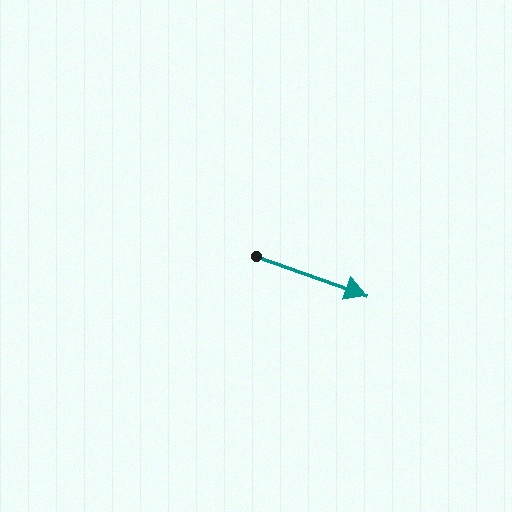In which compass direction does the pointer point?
East.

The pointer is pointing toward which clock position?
Roughly 4 o'clock.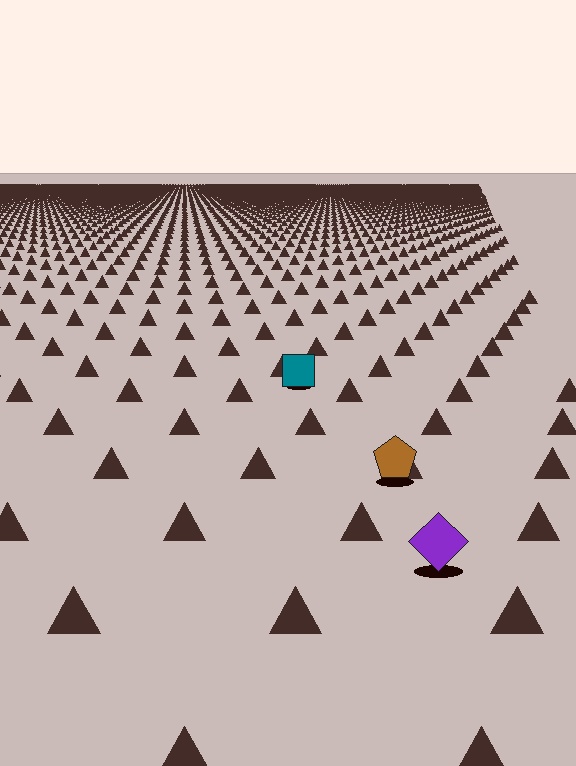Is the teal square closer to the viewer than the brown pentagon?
No. The brown pentagon is closer — you can tell from the texture gradient: the ground texture is coarser near it.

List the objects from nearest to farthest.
From nearest to farthest: the purple diamond, the brown pentagon, the teal square.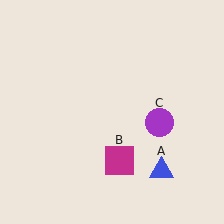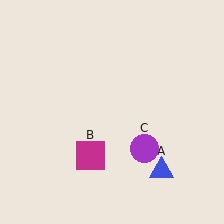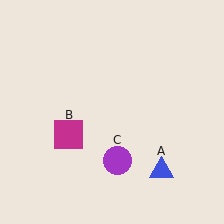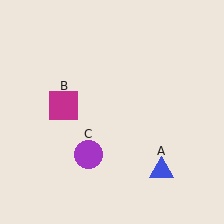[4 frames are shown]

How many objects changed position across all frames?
2 objects changed position: magenta square (object B), purple circle (object C).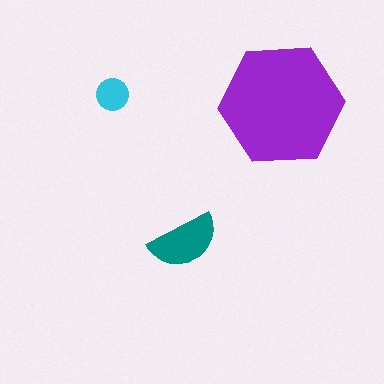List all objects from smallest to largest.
The cyan circle, the teal semicircle, the purple hexagon.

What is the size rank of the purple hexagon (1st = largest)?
1st.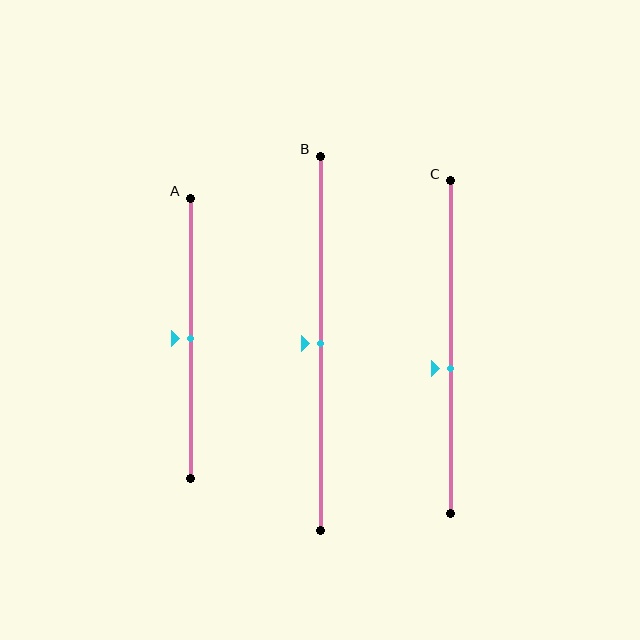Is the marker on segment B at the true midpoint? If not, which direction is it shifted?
Yes, the marker on segment B is at the true midpoint.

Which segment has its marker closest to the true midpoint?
Segment A has its marker closest to the true midpoint.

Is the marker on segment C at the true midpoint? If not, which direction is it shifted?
No, the marker on segment C is shifted downward by about 6% of the segment length.